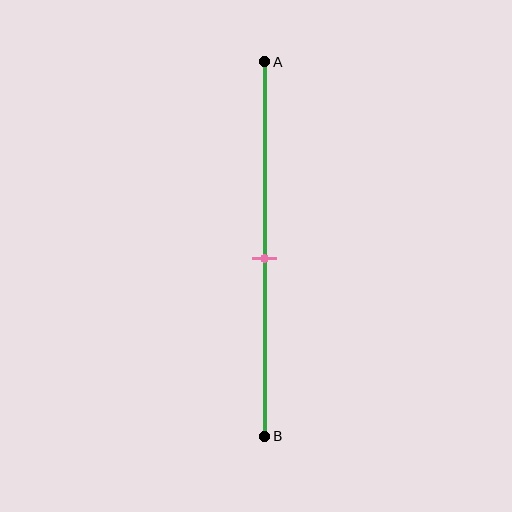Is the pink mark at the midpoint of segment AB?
Yes, the mark is approximately at the midpoint.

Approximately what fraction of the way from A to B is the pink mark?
The pink mark is approximately 55% of the way from A to B.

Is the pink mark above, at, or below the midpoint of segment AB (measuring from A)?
The pink mark is approximately at the midpoint of segment AB.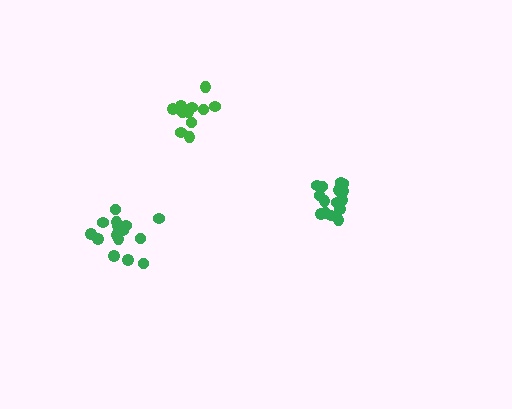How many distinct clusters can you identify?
There are 3 distinct clusters.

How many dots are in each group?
Group 1: 16 dots, Group 2: 16 dots, Group 3: 11 dots (43 total).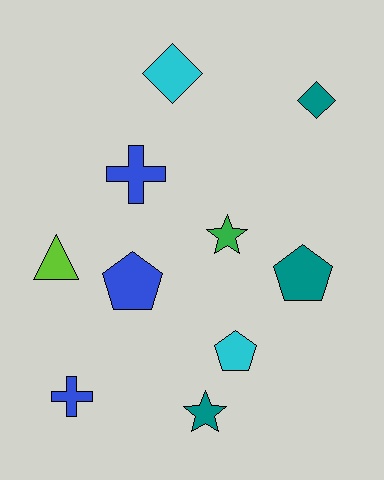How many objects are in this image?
There are 10 objects.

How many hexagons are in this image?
There are no hexagons.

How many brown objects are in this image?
There are no brown objects.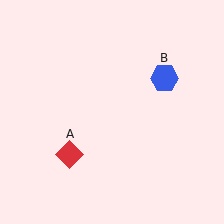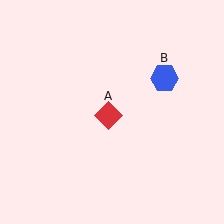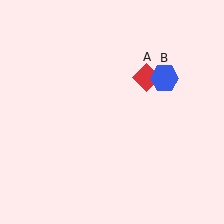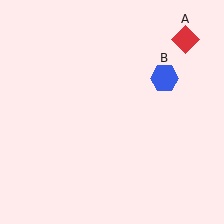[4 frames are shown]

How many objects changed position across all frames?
1 object changed position: red diamond (object A).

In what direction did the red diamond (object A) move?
The red diamond (object A) moved up and to the right.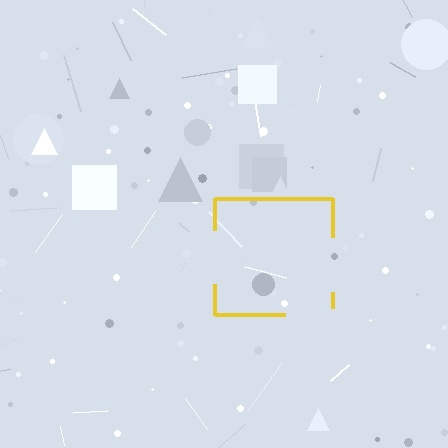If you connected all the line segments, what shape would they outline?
They would outline a square.